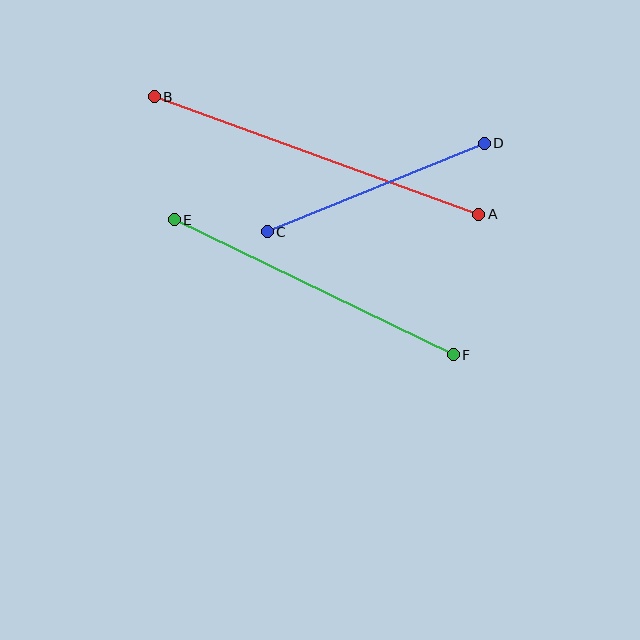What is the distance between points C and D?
The distance is approximately 235 pixels.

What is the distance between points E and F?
The distance is approximately 310 pixels.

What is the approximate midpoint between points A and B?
The midpoint is at approximately (317, 156) pixels.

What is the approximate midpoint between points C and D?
The midpoint is at approximately (376, 187) pixels.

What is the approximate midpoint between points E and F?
The midpoint is at approximately (314, 287) pixels.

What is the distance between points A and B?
The distance is approximately 345 pixels.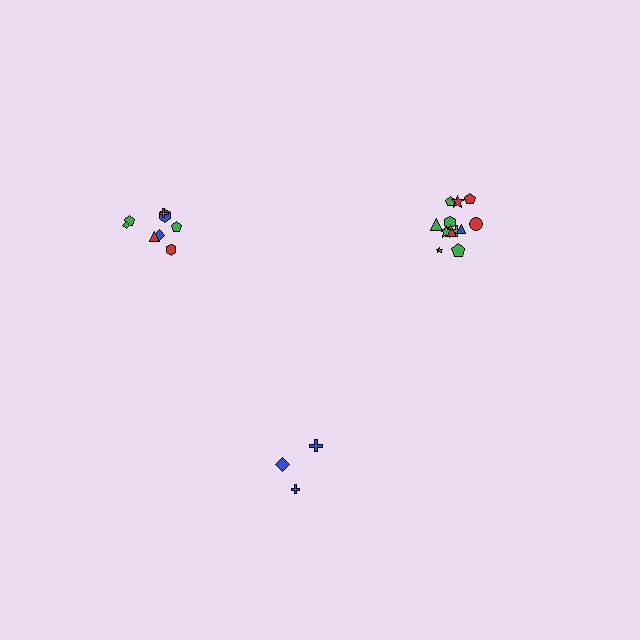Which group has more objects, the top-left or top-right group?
The top-right group.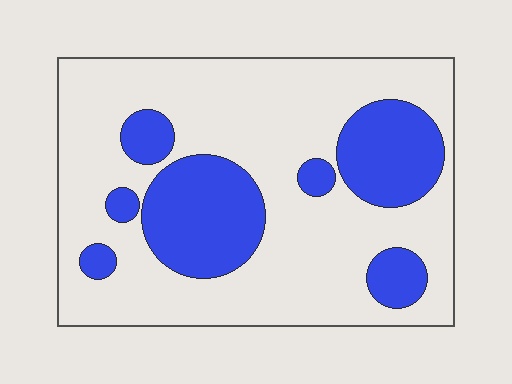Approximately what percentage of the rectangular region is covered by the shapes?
Approximately 30%.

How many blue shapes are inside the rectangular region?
7.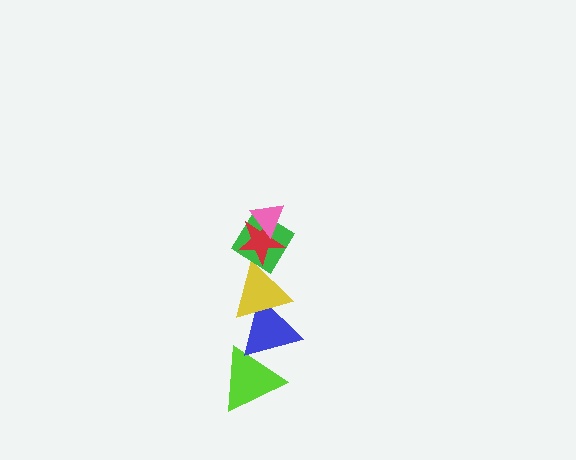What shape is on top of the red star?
The pink triangle is on top of the red star.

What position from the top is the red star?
The red star is 2nd from the top.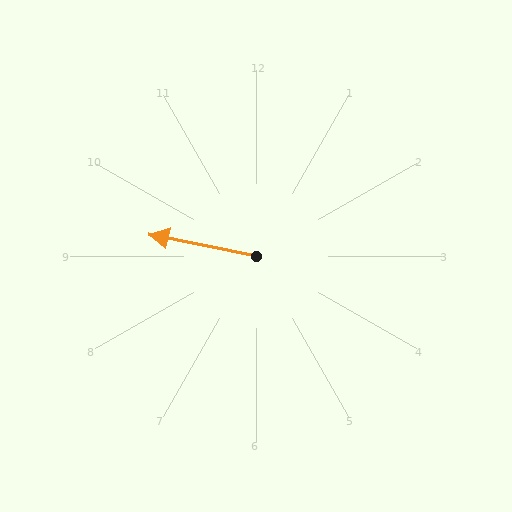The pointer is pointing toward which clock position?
Roughly 9 o'clock.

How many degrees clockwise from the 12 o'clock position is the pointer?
Approximately 281 degrees.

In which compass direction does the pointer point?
West.